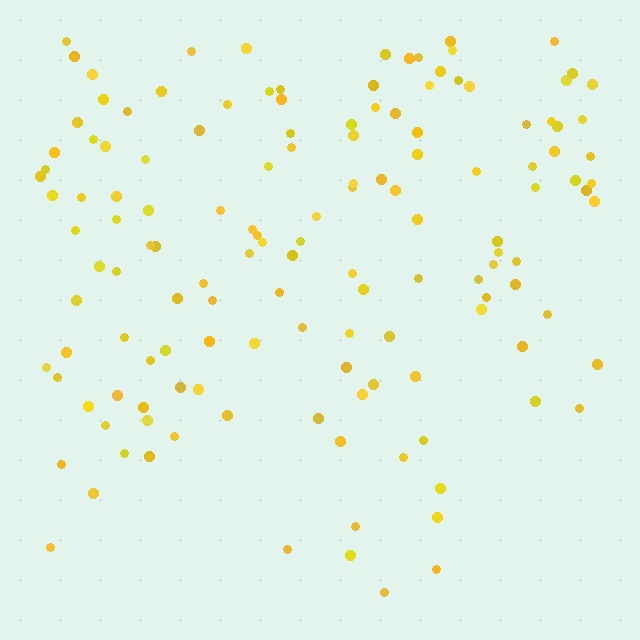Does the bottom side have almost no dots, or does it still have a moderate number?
Still a moderate number, just noticeably fewer than the top.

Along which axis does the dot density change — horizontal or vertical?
Vertical.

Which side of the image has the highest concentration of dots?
The top.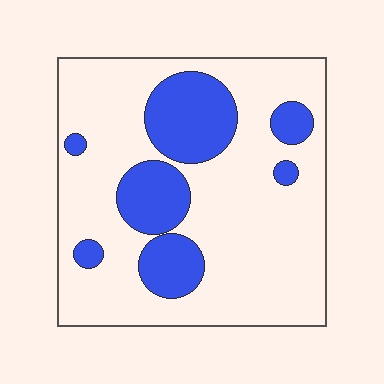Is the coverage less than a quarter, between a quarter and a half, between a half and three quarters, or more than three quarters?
Less than a quarter.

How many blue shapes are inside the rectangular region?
7.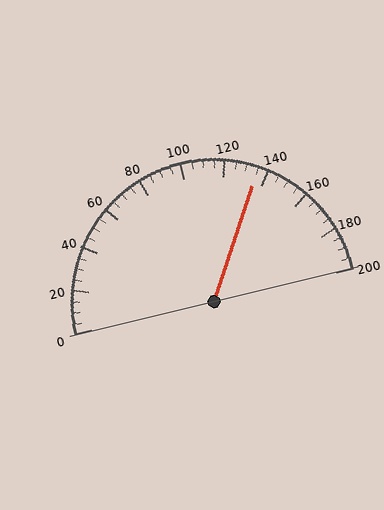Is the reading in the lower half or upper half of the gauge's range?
The reading is in the upper half of the range (0 to 200).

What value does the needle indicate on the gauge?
The needle indicates approximately 135.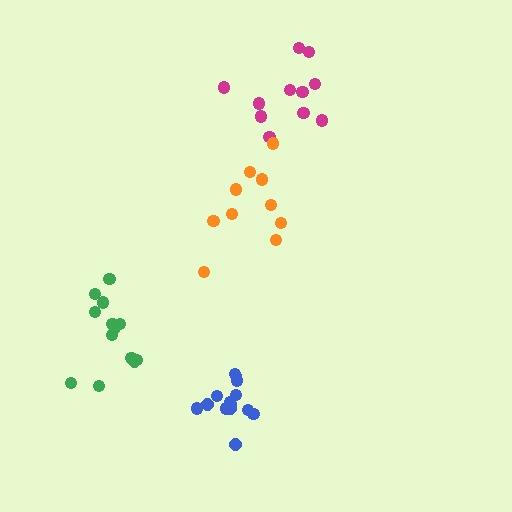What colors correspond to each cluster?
The clusters are colored: magenta, green, orange, blue.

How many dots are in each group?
Group 1: 11 dots, Group 2: 13 dots, Group 3: 10 dots, Group 4: 14 dots (48 total).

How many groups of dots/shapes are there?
There are 4 groups.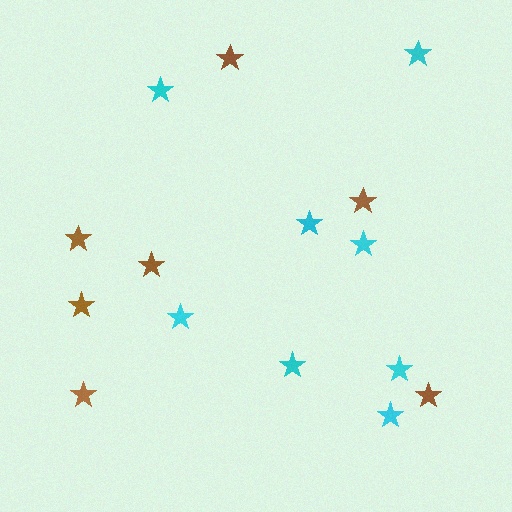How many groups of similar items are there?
There are 2 groups: one group of brown stars (7) and one group of cyan stars (8).